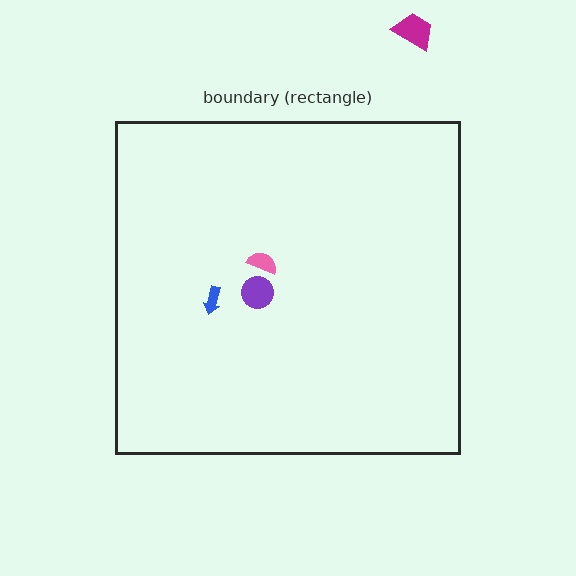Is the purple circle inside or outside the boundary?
Inside.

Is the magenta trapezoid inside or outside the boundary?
Outside.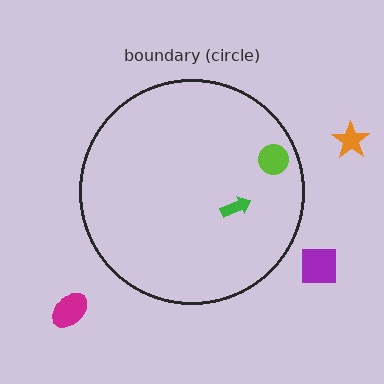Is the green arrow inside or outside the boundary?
Inside.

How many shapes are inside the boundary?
2 inside, 3 outside.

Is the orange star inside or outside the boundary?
Outside.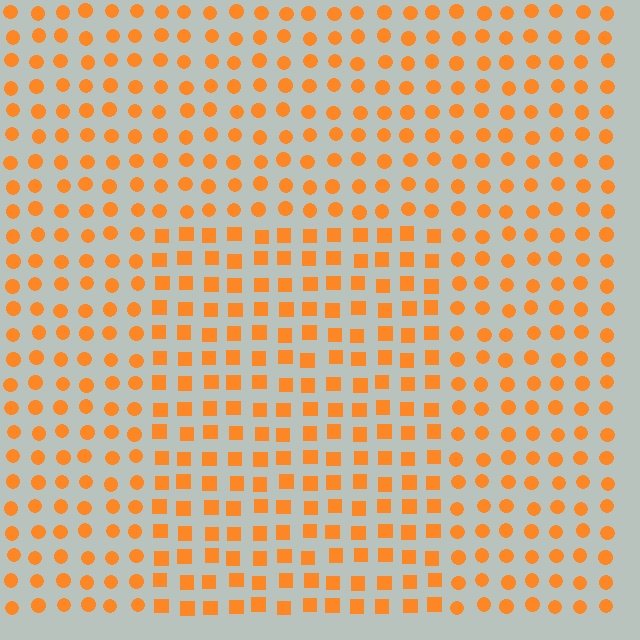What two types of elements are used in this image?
The image uses squares inside the rectangle region and circles outside it.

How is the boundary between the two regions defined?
The boundary is defined by a change in element shape: squares inside vs. circles outside. All elements share the same color and spacing.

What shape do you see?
I see a rectangle.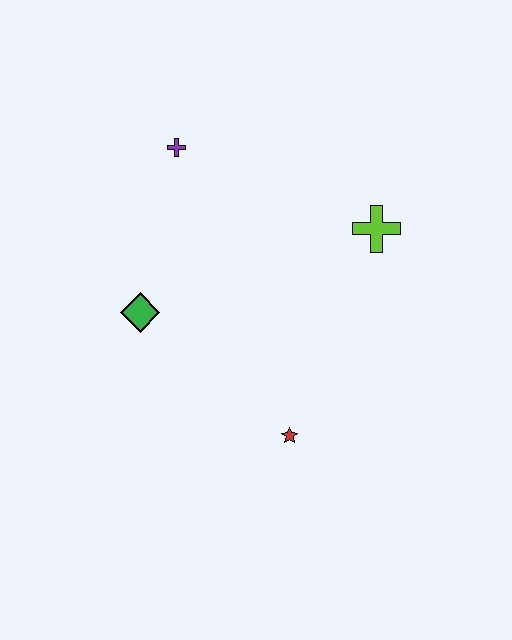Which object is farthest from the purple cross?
The red star is farthest from the purple cross.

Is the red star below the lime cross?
Yes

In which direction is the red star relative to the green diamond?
The red star is to the right of the green diamond.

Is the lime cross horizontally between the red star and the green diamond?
No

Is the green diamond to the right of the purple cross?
No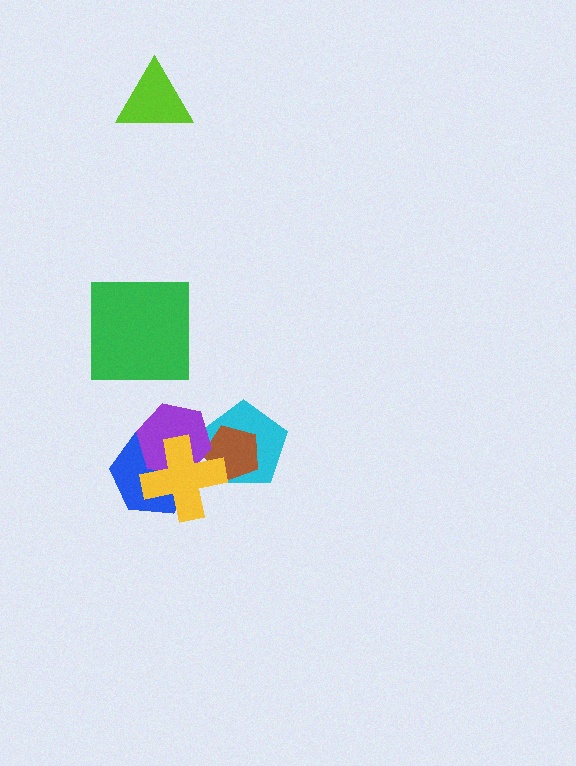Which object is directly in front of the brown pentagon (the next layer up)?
The purple hexagon is directly in front of the brown pentagon.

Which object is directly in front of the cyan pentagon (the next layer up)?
The brown pentagon is directly in front of the cyan pentagon.